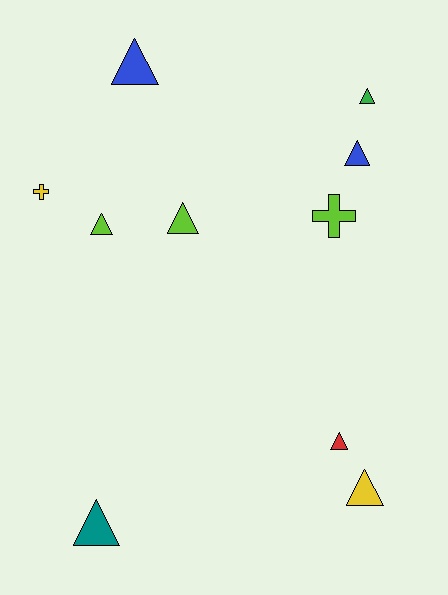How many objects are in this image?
There are 10 objects.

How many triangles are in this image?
There are 8 triangles.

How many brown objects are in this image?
There are no brown objects.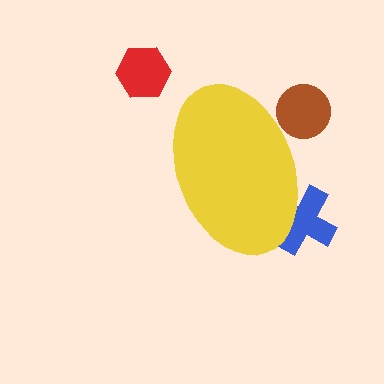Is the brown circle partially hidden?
Yes, the brown circle is partially hidden behind the yellow ellipse.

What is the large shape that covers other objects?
A yellow ellipse.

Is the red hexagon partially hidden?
No, the red hexagon is fully visible.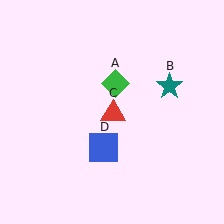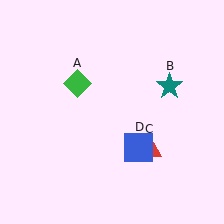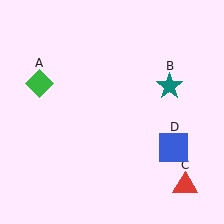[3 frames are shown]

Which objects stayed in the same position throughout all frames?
Teal star (object B) remained stationary.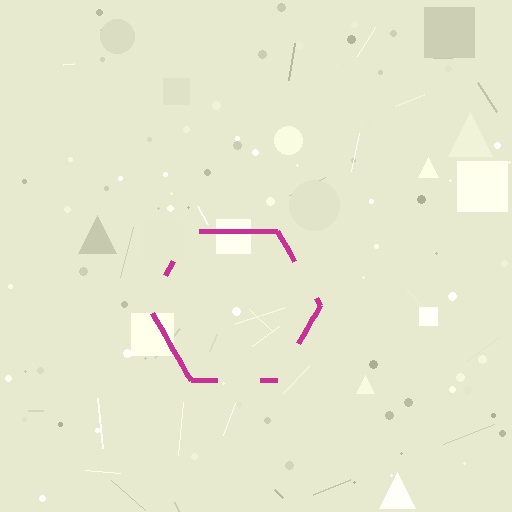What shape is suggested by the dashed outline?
The dashed outline suggests a hexagon.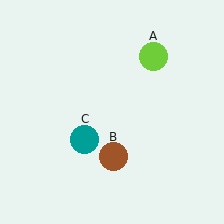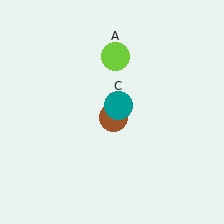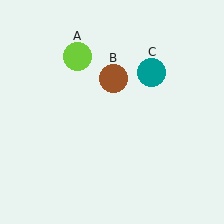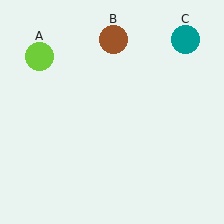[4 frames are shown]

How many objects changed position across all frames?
3 objects changed position: lime circle (object A), brown circle (object B), teal circle (object C).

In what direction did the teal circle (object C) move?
The teal circle (object C) moved up and to the right.